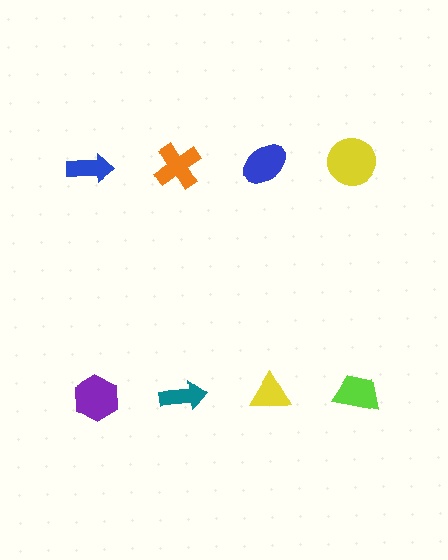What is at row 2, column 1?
A purple hexagon.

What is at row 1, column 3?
A blue ellipse.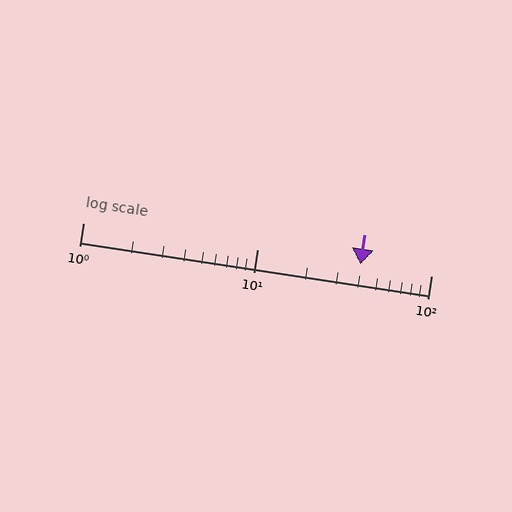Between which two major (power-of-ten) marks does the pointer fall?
The pointer is between 10 and 100.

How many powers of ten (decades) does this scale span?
The scale spans 2 decades, from 1 to 100.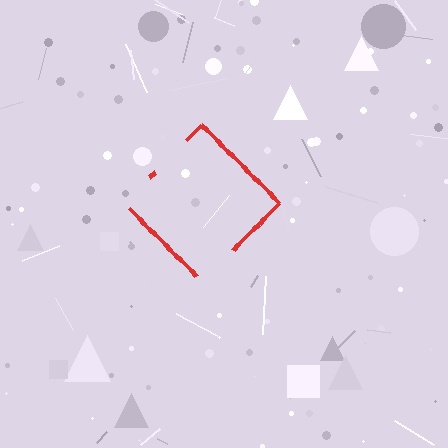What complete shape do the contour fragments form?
The contour fragments form a diamond.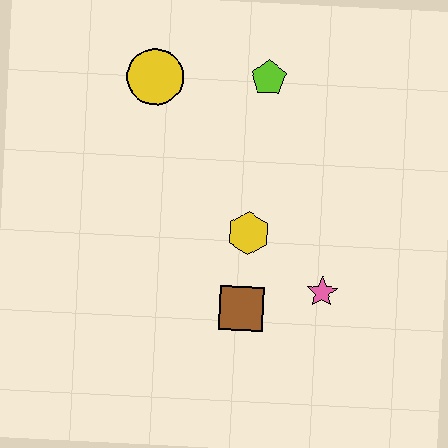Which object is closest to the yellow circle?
The lime pentagon is closest to the yellow circle.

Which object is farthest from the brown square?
The yellow circle is farthest from the brown square.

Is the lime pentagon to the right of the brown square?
Yes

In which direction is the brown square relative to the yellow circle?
The brown square is below the yellow circle.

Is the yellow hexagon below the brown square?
No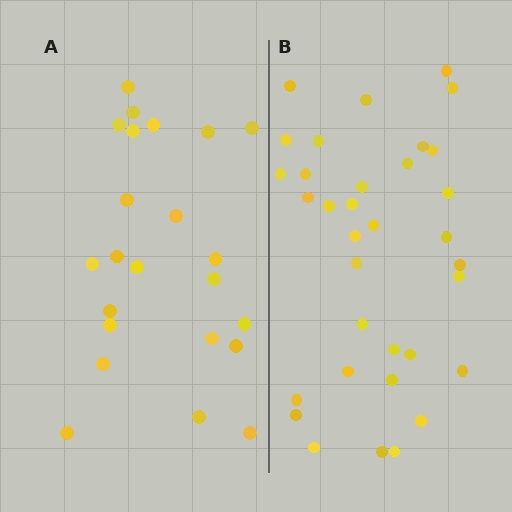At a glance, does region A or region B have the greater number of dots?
Region B (the right region) has more dots.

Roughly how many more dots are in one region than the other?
Region B has roughly 12 or so more dots than region A.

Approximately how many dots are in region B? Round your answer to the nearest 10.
About 30 dots. (The exact count is 34, which rounds to 30.)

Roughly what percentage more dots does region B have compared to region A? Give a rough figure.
About 50% more.